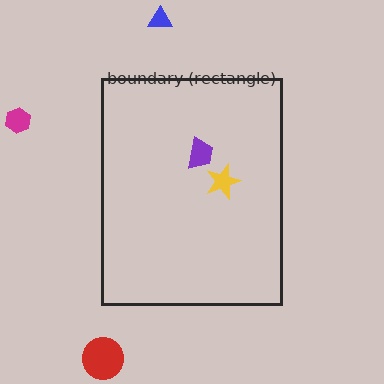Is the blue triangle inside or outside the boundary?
Outside.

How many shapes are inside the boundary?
2 inside, 3 outside.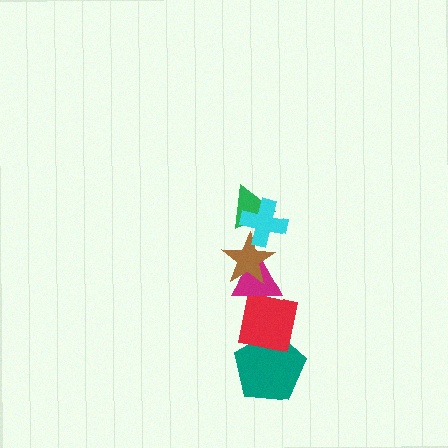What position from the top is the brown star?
The brown star is 3rd from the top.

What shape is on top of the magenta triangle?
The brown star is on top of the magenta triangle.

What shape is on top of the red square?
The magenta triangle is on top of the red square.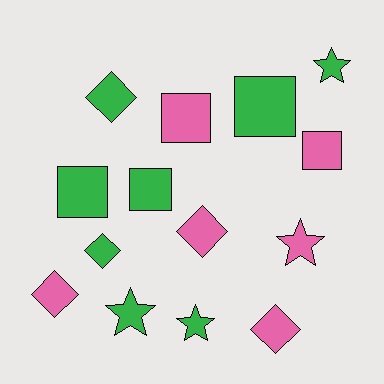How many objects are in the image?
There are 14 objects.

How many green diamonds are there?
There are 2 green diamonds.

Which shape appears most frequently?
Diamond, with 5 objects.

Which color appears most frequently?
Green, with 8 objects.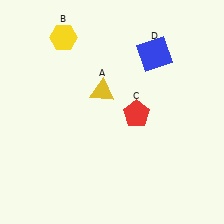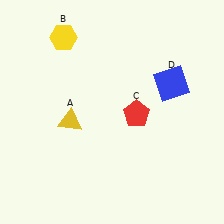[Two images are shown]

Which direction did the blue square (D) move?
The blue square (D) moved down.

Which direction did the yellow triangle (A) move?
The yellow triangle (A) moved left.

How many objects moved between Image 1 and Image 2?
2 objects moved between the two images.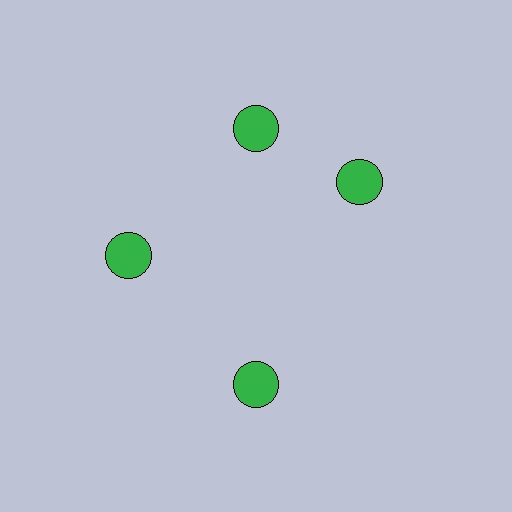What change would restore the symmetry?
The symmetry would be restored by rotating it back into even spacing with its neighbors so that all 4 circles sit at equal angles and equal distance from the center.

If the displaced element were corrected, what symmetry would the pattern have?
It would have 4-fold rotational symmetry — the pattern would map onto itself every 90 degrees.